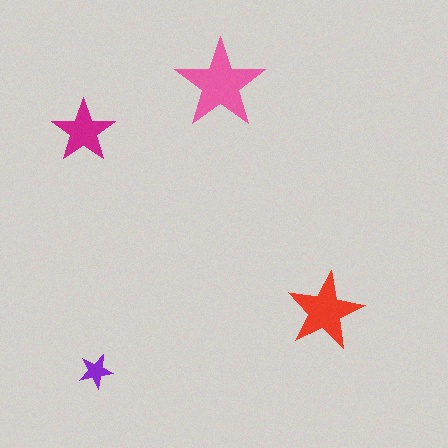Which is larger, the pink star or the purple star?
The pink one.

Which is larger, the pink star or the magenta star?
The pink one.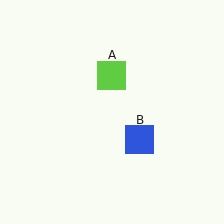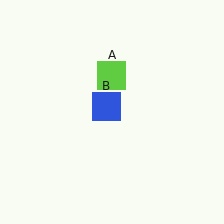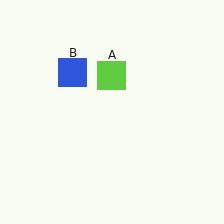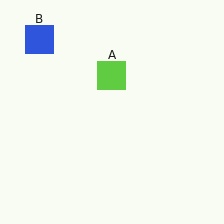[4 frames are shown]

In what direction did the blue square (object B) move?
The blue square (object B) moved up and to the left.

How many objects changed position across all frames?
1 object changed position: blue square (object B).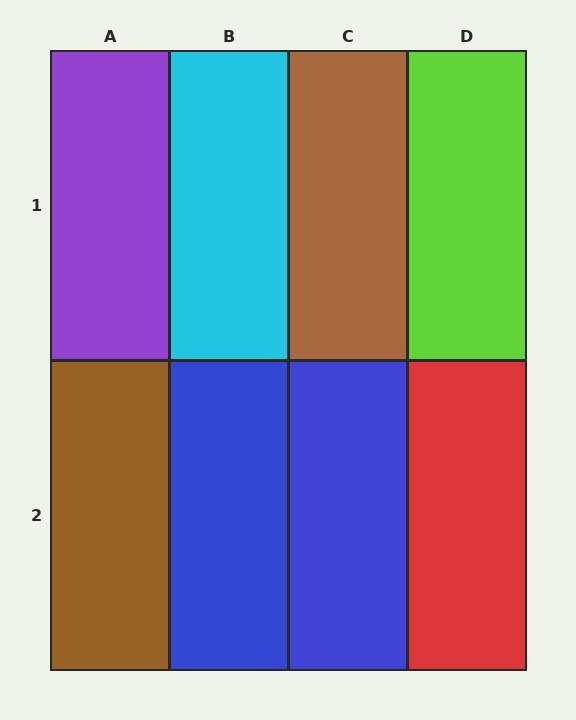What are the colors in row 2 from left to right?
Brown, blue, blue, red.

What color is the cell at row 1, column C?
Brown.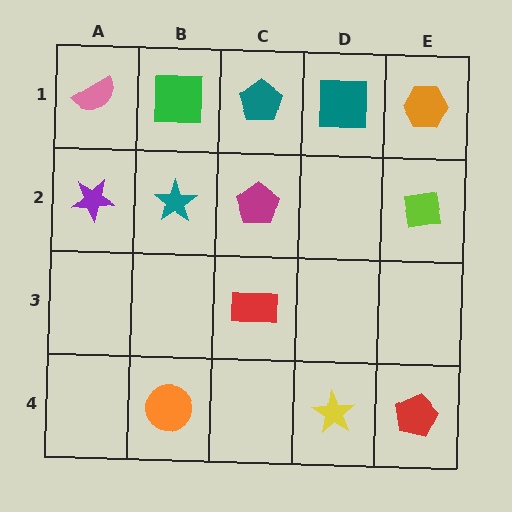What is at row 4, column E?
A red pentagon.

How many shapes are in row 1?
5 shapes.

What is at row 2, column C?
A magenta pentagon.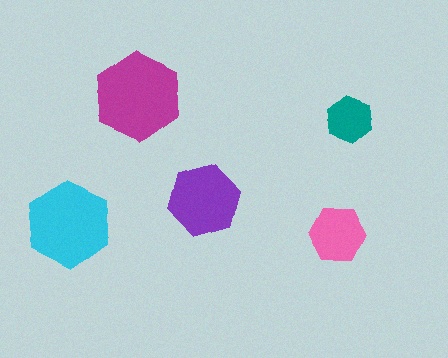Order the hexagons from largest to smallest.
the magenta one, the cyan one, the purple one, the pink one, the teal one.